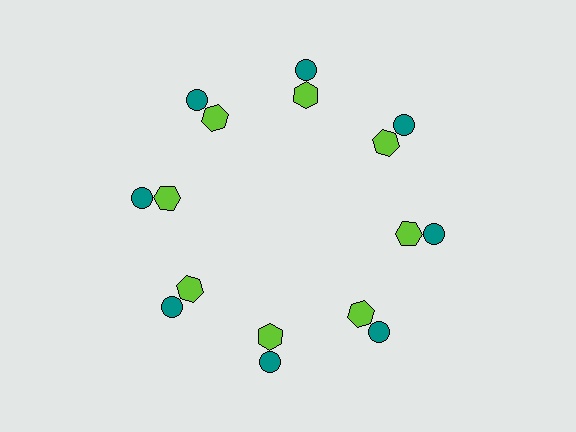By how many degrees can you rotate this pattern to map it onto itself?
The pattern maps onto itself every 45 degrees of rotation.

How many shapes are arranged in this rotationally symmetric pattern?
There are 16 shapes, arranged in 8 groups of 2.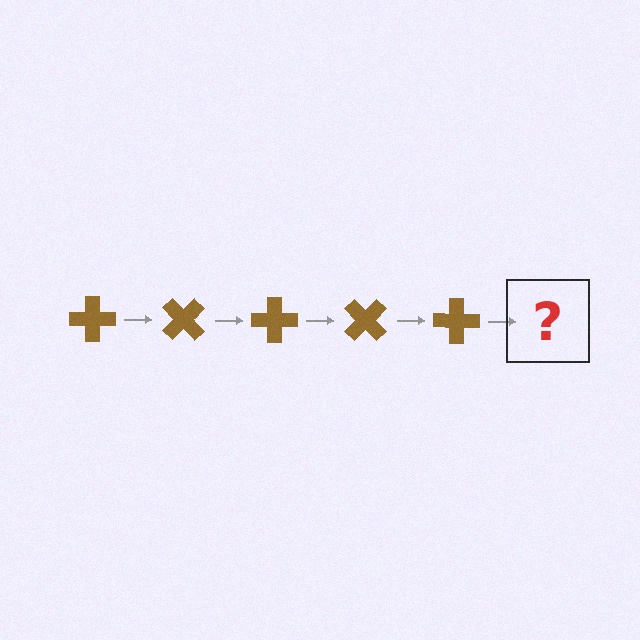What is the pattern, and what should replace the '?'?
The pattern is that the cross rotates 45 degrees each step. The '?' should be a brown cross rotated 225 degrees.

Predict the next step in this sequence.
The next step is a brown cross rotated 225 degrees.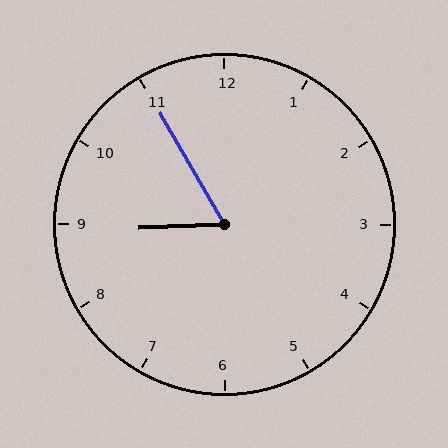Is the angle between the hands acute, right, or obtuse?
It is acute.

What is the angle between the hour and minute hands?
Approximately 62 degrees.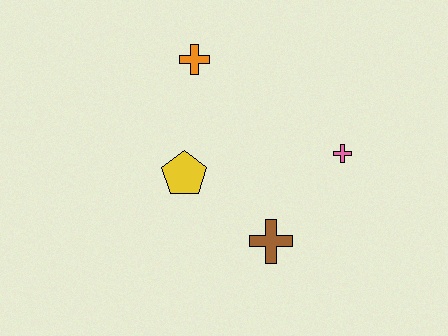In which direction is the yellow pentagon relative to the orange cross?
The yellow pentagon is below the orange cross.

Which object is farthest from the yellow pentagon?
The pink cross is farthest from the yellow pentagon.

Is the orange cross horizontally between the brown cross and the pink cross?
No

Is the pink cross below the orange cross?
Yes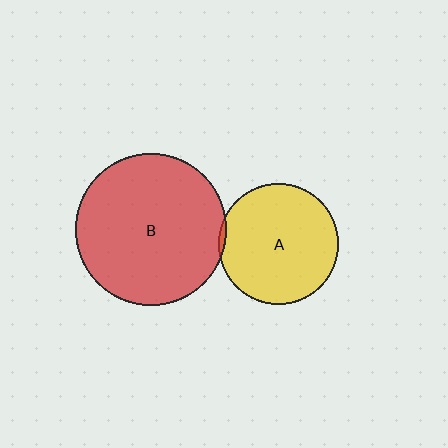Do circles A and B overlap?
Yes.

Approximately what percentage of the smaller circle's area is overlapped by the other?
Approximately 5%.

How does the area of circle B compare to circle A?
Approximately 1.6 times.